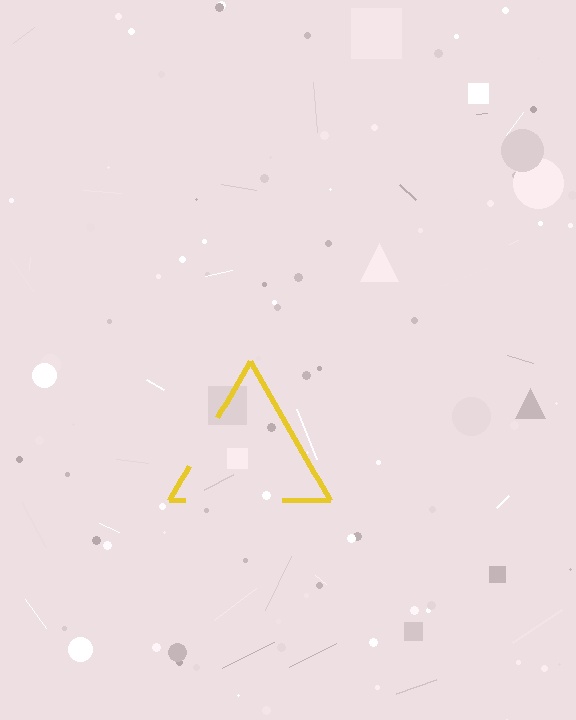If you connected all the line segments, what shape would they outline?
They would outline a triangle.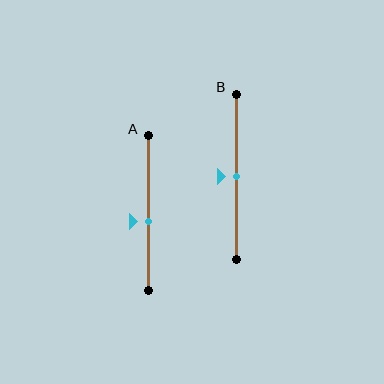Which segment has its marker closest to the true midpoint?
Segment B has its marker closest to the true midpoint.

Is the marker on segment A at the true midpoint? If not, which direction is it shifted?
No, the marker on segment A is shifted downward by about 6% of the segment length.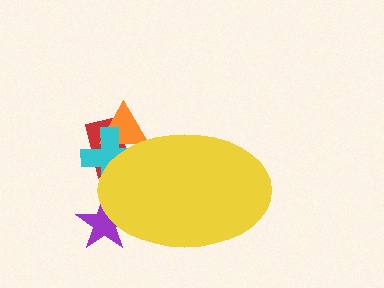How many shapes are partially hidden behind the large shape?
4 shapes are partially hidden.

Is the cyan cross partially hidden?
Yes, the cyan cross is partially hidden behind the yellow ellipse.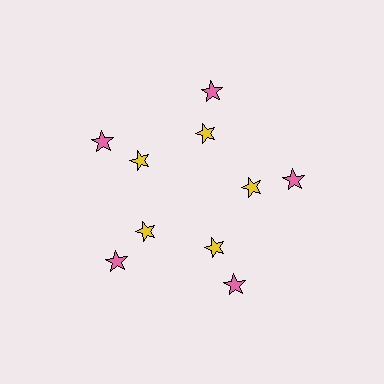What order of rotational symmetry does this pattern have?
This pattern has 5-fold rotational symmetry.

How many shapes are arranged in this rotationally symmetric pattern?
There are 10 shapes, arranged in 5 groups of 2.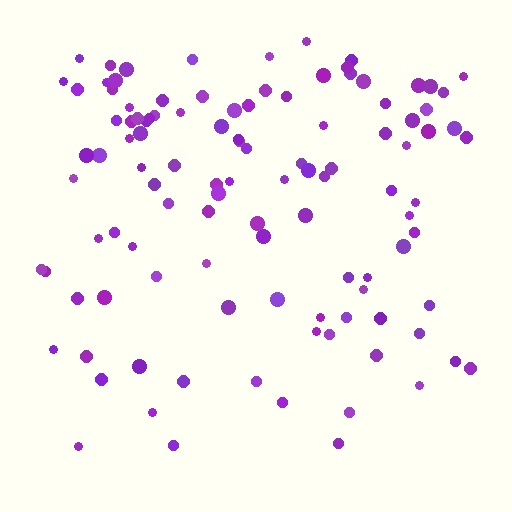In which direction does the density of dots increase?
From bottom to top, with the top side densest.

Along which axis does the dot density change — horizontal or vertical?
Vertical.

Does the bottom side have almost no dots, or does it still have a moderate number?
Still a moderate number, just noticeably fewer than the top.